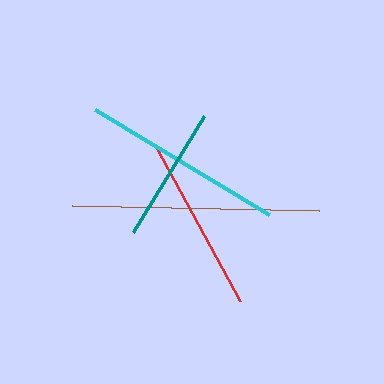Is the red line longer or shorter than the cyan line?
The cyan line is longer than the red line.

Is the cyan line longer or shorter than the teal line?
The cyan line is longer than the teal line.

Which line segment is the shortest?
The teal line is the shortest at approximately 136 pixels.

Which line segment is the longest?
The brown line is the longest at approximately 247 pixels.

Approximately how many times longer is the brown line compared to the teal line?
The brown line is approximately 1.8 times the length of the teal line.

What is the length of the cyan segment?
The cyan segment is approximately 203 pixels long.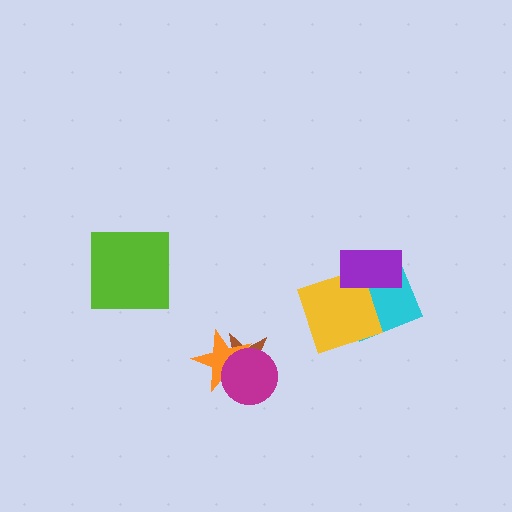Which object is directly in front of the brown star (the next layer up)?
The orange star is directly in front of the brown star.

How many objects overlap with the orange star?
2 objects overlap with the orange star.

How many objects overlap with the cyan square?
2 objects overlap with the cyan square.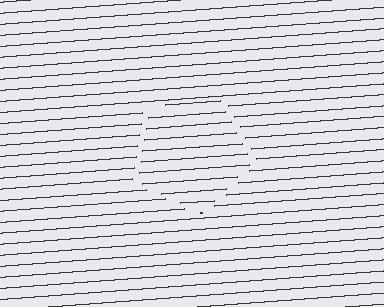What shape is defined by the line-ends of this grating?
An illusory pentagon. The interior of the shape contains the same grating, shifted by half a period — the contour is defined by the phase discontinuity where line-ends from the inner and outer gratings abut.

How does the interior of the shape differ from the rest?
The interior of the shape contains the same grating, shifted by half a period — the contour is defined by the phase discontinuity where line-ends from the inner and outer gratings abut.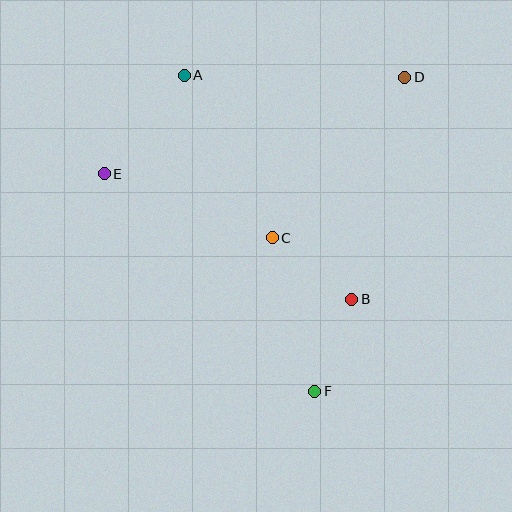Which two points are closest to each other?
Points B and F are closest to each other.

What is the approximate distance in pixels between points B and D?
The distance between B and D is approximately 228 pixels.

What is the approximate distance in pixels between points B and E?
The distance between B and E is approximately 278 pixels.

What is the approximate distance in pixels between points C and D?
The distance between C and D is approximately 208 pixels.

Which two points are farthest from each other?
Points A and F are farthest from each other.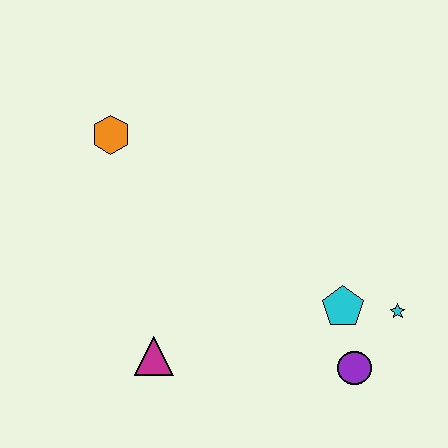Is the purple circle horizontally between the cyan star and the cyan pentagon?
Yes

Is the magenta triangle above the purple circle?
Yes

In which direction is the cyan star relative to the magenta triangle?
The cyan star is to the right of the magenta triangle.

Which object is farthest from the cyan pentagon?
The orange hexagon is farthest from the cyan pentagon.